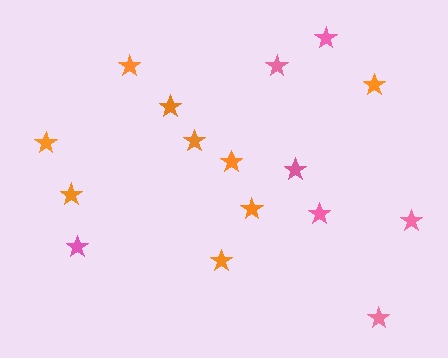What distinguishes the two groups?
There are 2 groups: one group of orange stars (9) and one group of pink stars (7).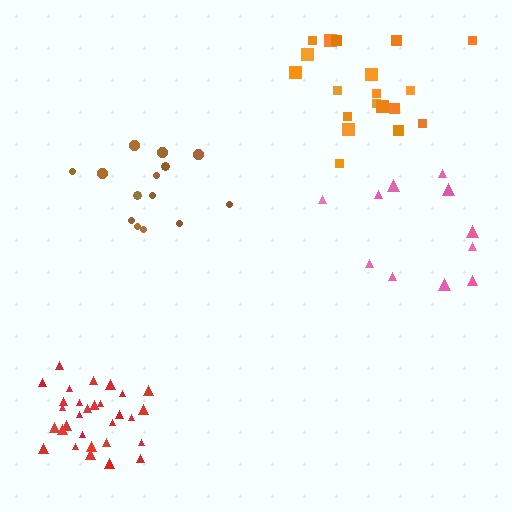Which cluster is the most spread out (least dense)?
Pink.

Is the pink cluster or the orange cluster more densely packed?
Orange.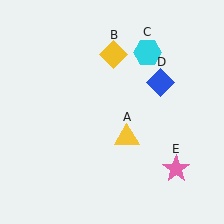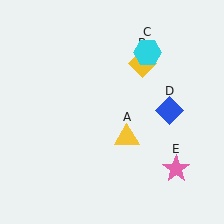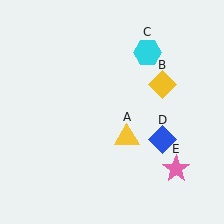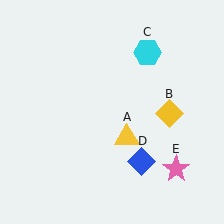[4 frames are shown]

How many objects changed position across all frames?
2 objects changed position: yellow diamond (object B), blue diamond (object D).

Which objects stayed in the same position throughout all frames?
Yellow triangle (object A) and cyan hexagon (object C) and pink star (object E) remained stationary.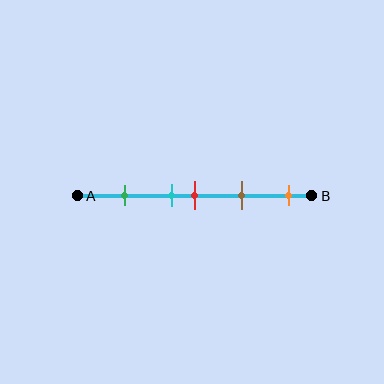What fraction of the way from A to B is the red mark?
The red mark is approximately 50% (0.5) of the way from A to B.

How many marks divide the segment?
There are 5 marks dividing the segment.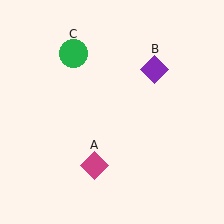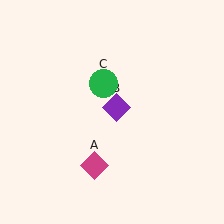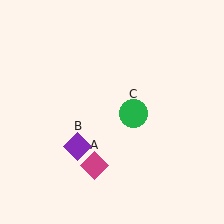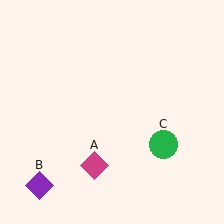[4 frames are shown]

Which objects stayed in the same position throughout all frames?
Magenta diamond (object A) remained stationary.